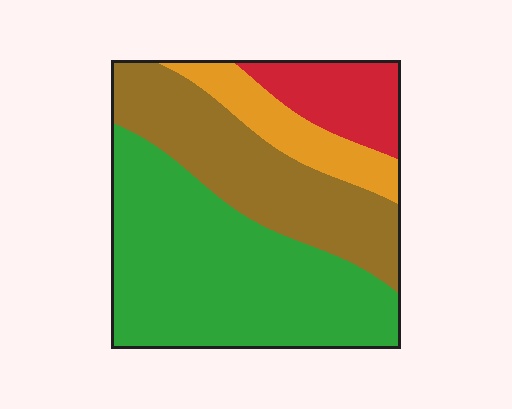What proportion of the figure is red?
Red takes up less than a sixth of the figure.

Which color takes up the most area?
Green, at roughly 45%.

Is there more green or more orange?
Green.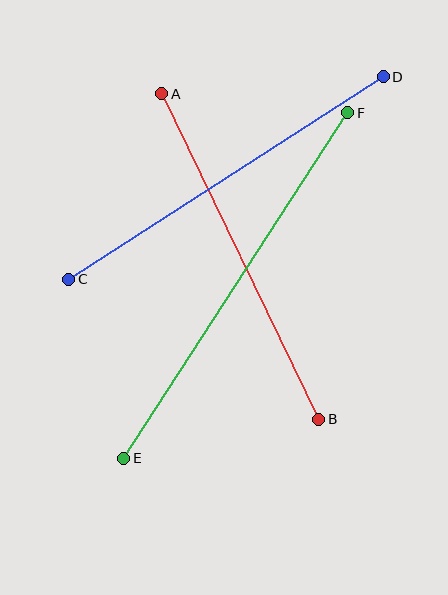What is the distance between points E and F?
The distance is approximately 412 pixels.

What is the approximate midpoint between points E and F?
The midpoint is at approximately (236, 286) pixels.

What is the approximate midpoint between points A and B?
The midpoint is at approximately (240, 257) pixels.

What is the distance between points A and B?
The distance is approximately 361 pixels.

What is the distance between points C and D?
The distance is approximately 374 pixels.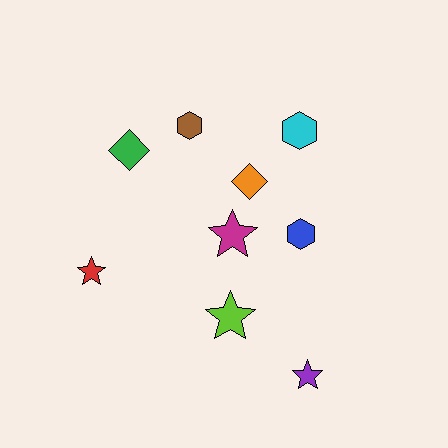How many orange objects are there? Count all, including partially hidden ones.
There is 1 orange object.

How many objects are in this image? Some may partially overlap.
There are 9 objects.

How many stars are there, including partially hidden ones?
There are 4 stars.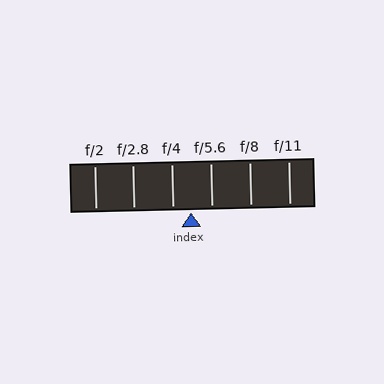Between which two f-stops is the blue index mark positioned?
The index mark is between f/4 and f/5.6.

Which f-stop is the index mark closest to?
The index mark is closest to f/4.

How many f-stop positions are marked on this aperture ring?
There are 6 f-stop positions marked.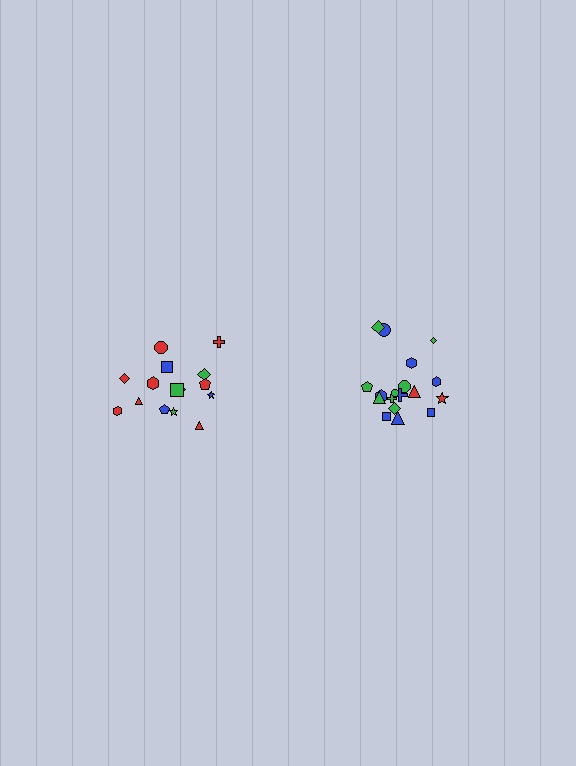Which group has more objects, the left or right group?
The right group.